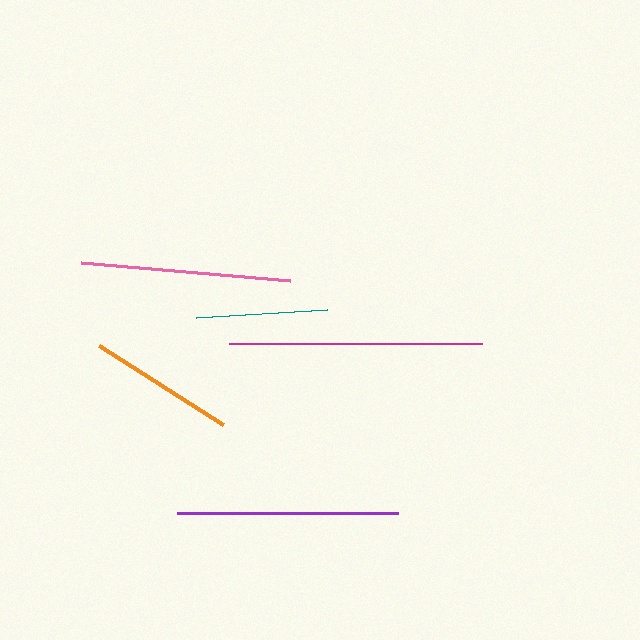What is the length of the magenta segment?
The magenta segment is approximately 252 pixels long.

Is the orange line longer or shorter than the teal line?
The orange line is longer than the teal line.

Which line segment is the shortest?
The teal line is the shortest at approximately 131 pixels.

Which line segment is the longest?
The magenta line is the longest at approximately 252 pixels.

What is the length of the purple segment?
The purple segment is approximately 221 pixels long.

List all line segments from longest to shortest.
From longest to shortest: magenta, purple, pink, orange, teal.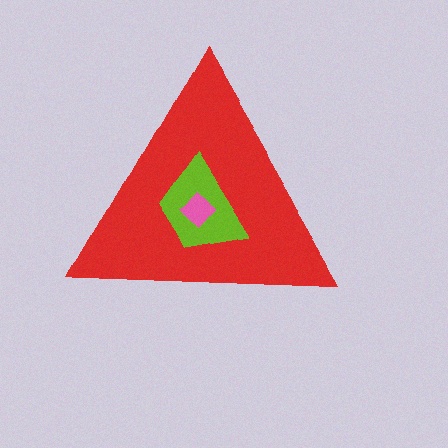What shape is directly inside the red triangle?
The lime trapezoid.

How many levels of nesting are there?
3.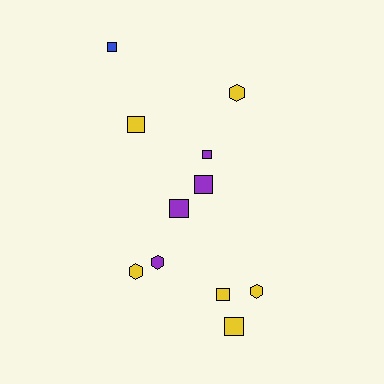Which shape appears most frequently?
Square, with 7 objects.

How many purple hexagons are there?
There is 1 purple hexagon.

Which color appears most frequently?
Yellow, with 6 objects.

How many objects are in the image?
There are 11 objects.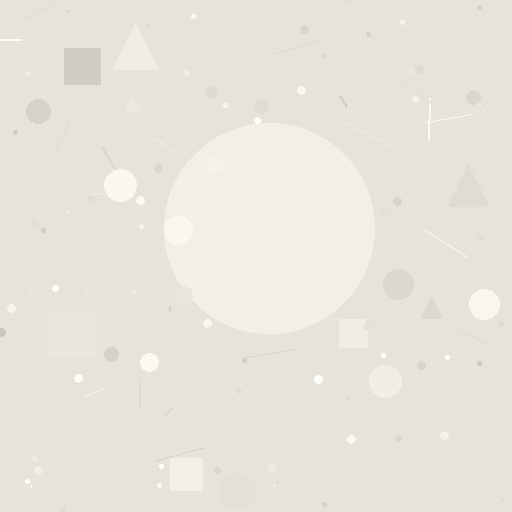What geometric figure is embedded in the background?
A circle is embedded in the background.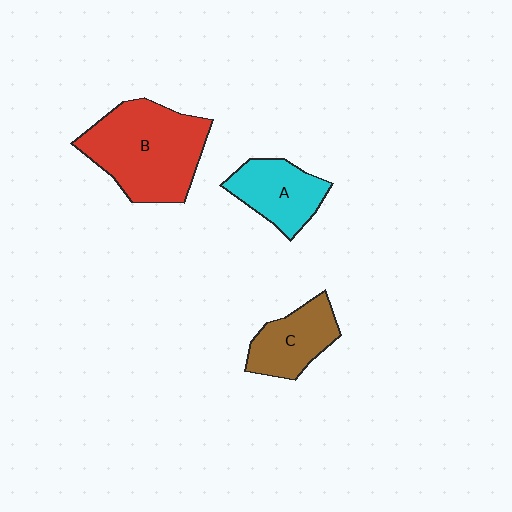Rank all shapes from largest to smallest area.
From largest to smallest: B (red), A (cyan), C (brown).